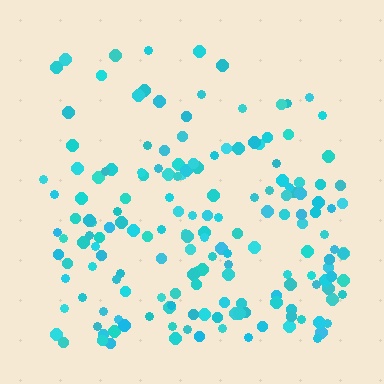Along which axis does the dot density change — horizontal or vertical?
Vertical.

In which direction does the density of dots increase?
From top to bottom, with the bottom side densest.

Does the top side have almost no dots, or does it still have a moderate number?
Still a moderate number, just noticeably fewer than the bottom.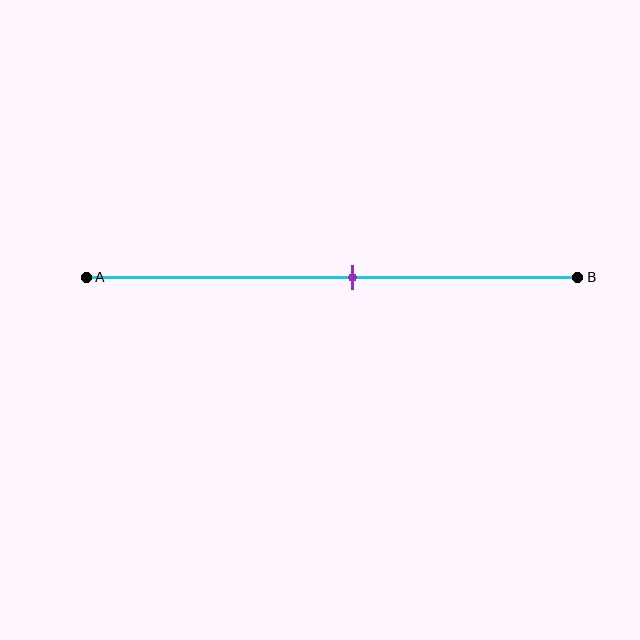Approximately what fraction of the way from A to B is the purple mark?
The purple mark is approximately 55% of the way from A to B.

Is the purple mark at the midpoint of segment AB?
No, the mark is at about 55% from A, not at the 50% midpoint.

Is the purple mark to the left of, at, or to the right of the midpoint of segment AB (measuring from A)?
The purple mark is to the right of the midpoint of segment AB.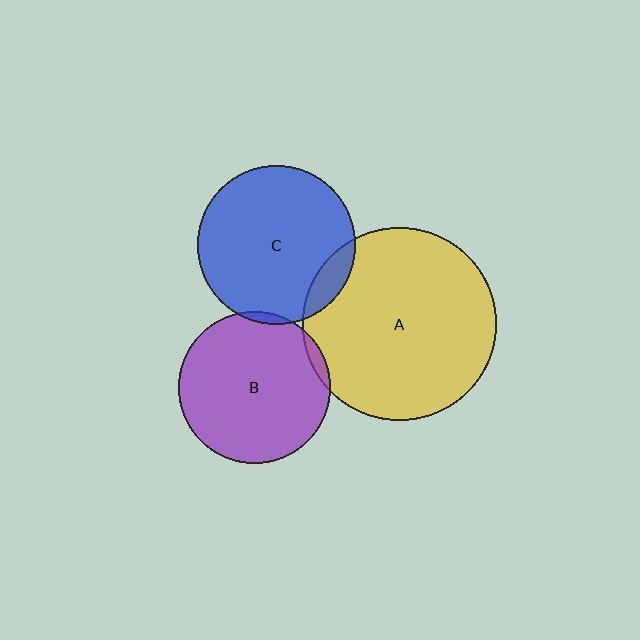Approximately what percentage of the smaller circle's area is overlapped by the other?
Approximately 5%.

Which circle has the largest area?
Circle A (yellow).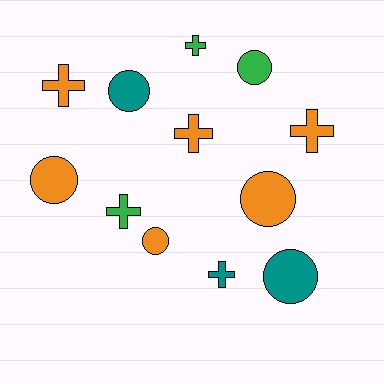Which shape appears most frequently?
Cross, with 6 objects.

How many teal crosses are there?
There is 1 teal cross.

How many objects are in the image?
There are 12 objects.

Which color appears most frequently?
Orange, with 6 objects.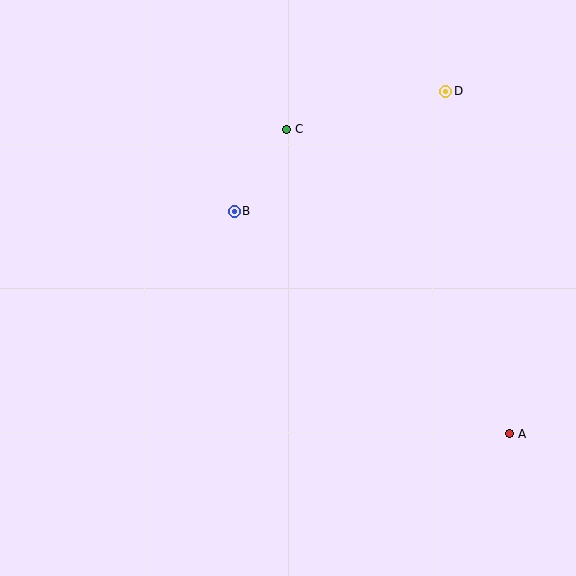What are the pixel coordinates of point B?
Point B is at (234, 211).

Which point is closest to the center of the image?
Point B at (234, 211) is closest to the center.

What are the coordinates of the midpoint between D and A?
The midpoint between D and A is at (478, 262).